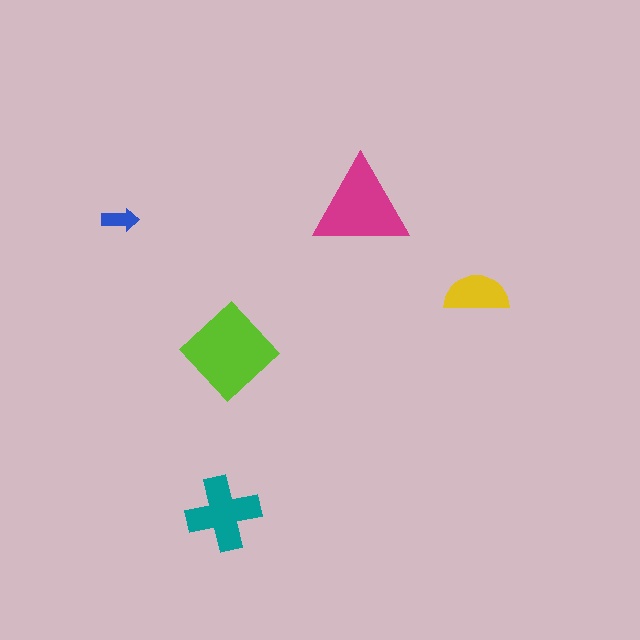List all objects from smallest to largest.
The blue arrow, the yellow semicircle, the teal cross, the magenta triangle, the lime diamond.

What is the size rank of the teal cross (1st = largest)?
3rd.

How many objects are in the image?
There are 5 objects in the image.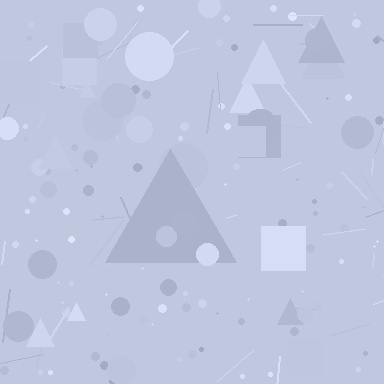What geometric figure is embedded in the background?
A triangle is embedded in the background.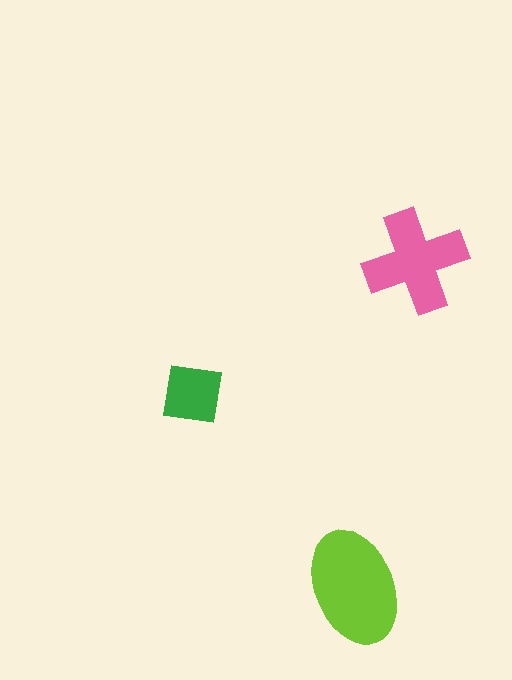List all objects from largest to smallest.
The lime ellipse, the pink cross, the green square.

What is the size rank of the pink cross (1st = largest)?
2nd.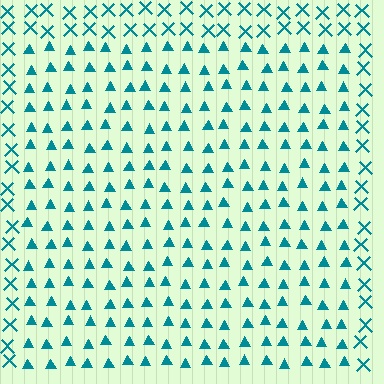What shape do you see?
I see a rectangle.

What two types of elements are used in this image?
The image uses triangles inside the rectangle region and X marks outside it.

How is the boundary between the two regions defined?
The boundary is defined by a change in element shape: triangles inside vs. X marks outside. All elements share the same color and spacing.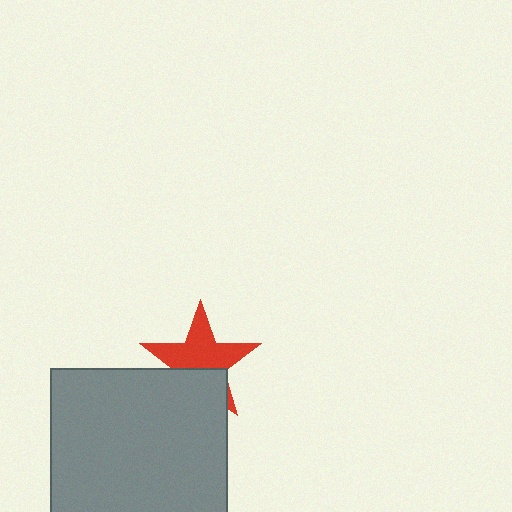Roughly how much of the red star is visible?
About half of it is visible (roughly 62%).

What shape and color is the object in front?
The object in front is a gray square.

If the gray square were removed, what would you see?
You would see the complete red star.